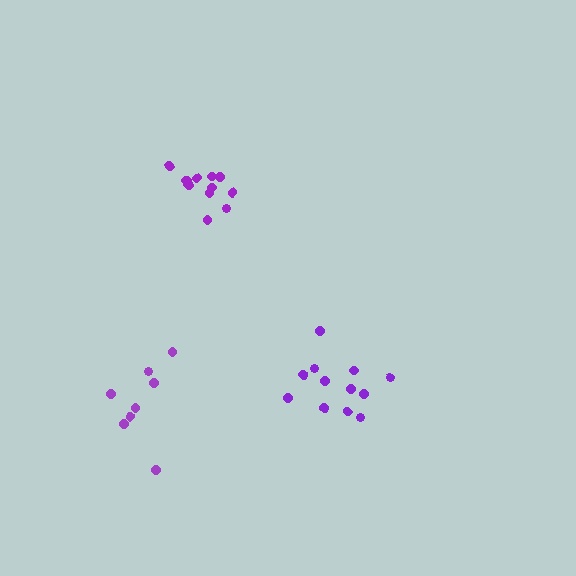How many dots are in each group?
Group 1: 12 dots, Group 2: 8 dots, Group 3: 13 dots (33 total).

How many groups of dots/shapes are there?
There are 3 groups.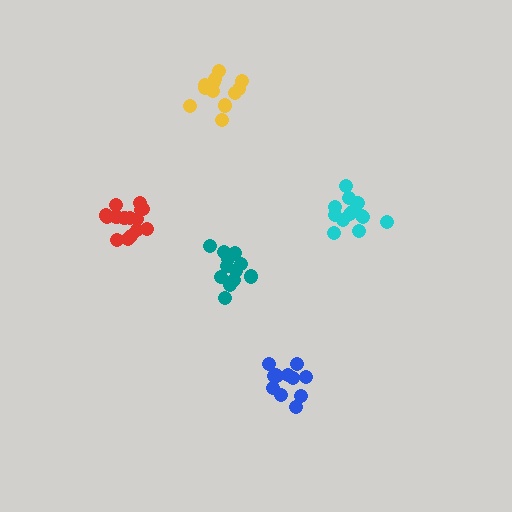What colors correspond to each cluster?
The clusters are colored: red, cyan, blue, yellow, teal.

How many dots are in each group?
Group 1: 17 dots, Group 2: 14 dots, Group 3: 12 dots, Group 4: 13 dots, Group 5: 12 dots (68 total).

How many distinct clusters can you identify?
There are 5 distinct clusters.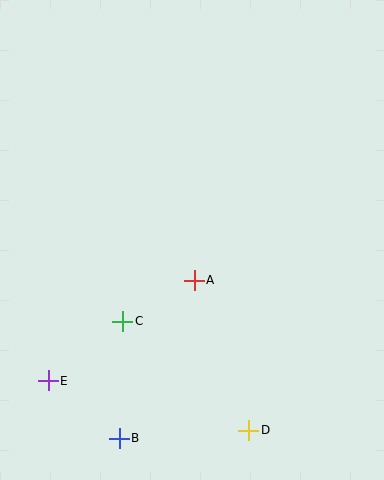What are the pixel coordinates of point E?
Point E is at (48, 381).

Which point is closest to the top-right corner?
Point A is closest to the top-right corner.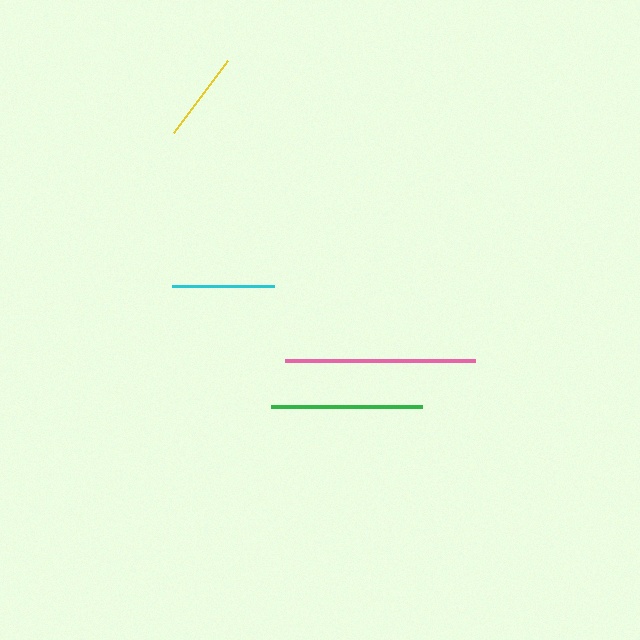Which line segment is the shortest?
The yellow line is the shortest at approximately 91 pixels.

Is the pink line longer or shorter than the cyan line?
The pink line is longer than the cyan line.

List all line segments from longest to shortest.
From longest to shortest: pink, green, cyan, yellow.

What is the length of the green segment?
The green segment is approximately 151 pixels long.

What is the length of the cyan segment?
The cyan segment is approximately 101 pixels long.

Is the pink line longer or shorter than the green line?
The pink line is longer than the green line.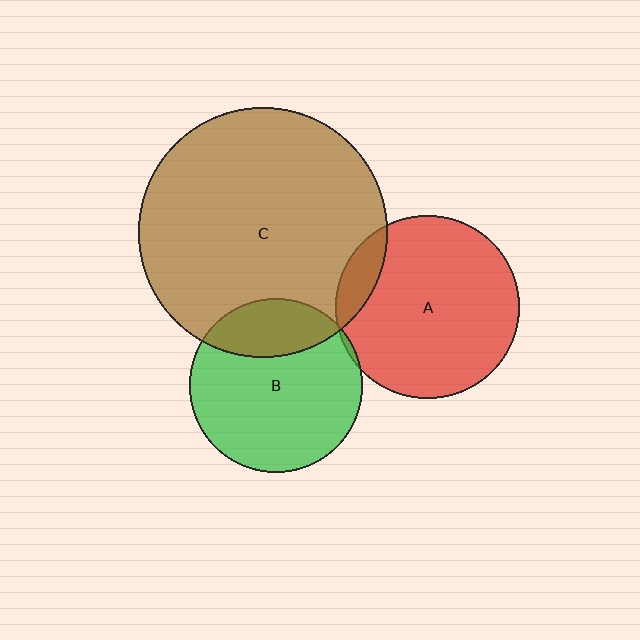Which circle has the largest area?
Circle C (brown).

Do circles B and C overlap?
Yes.